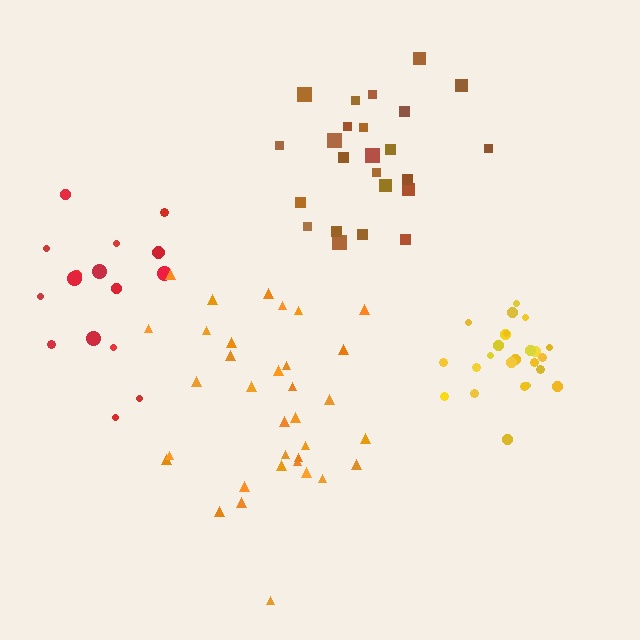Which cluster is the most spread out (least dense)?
Red.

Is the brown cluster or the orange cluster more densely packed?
Brown.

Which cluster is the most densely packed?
Yellow.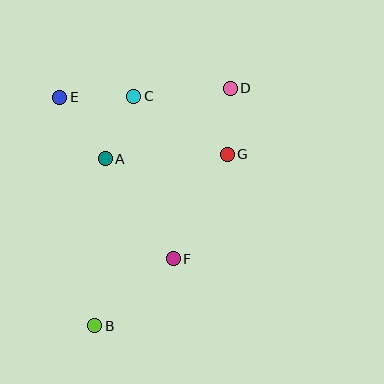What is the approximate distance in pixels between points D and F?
The distance between D and F is approximately 180 pixels.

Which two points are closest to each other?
Points D and G are closest to each other.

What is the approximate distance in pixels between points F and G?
The distance between F and G is approximately 117 pixels.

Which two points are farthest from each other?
Points B and D are farthest from each other.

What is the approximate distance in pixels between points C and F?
The distance between C and F is approximately 167 pixels.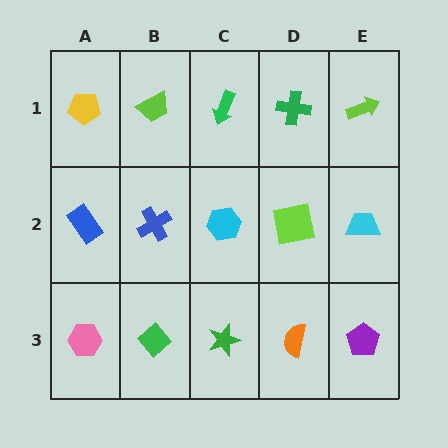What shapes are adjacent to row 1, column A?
A blue rectangle (row 2, column A), a lime trapezoid (row 1, column B).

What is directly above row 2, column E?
A lime arrow.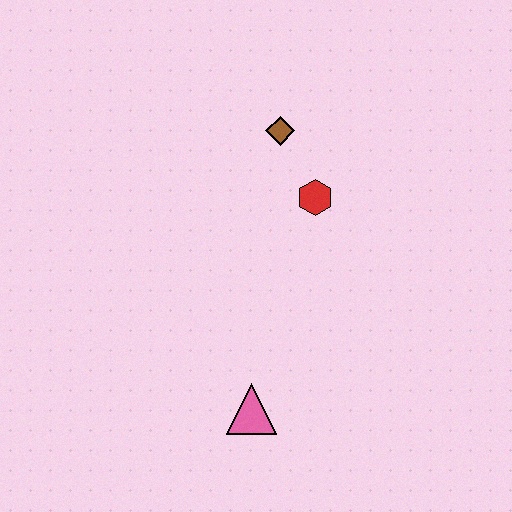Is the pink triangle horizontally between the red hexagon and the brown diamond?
No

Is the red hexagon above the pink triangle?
Yes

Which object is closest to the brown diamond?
The red hexagon is closest to the brown diamond.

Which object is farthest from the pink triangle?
The brown diamond is farthest from the pink triangle.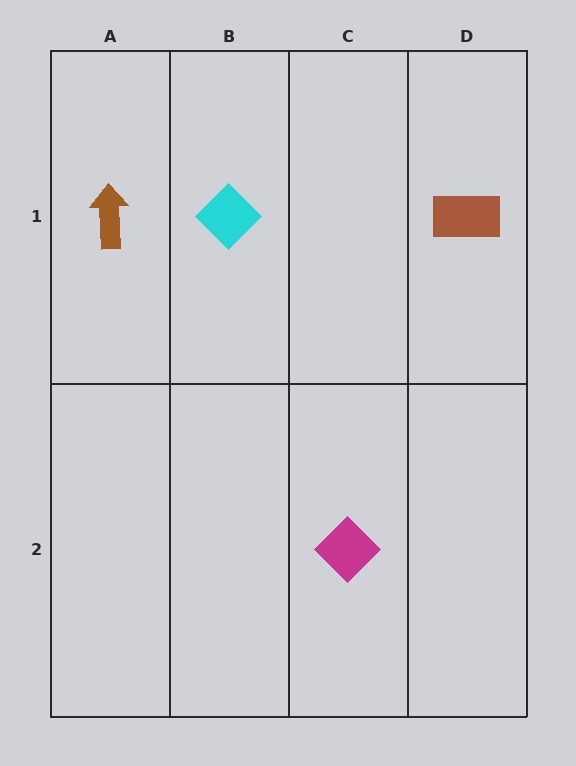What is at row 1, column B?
A cyan diamond.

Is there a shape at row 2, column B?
No, that cell is empty.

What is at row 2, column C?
A magenta diamond.